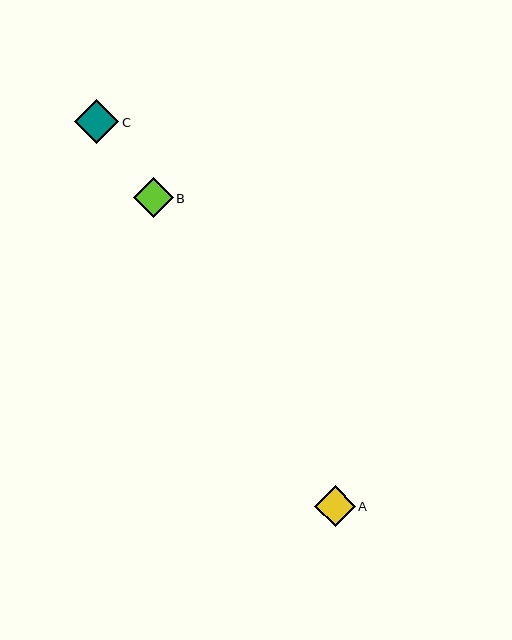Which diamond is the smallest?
Diamond B is the smallest with a size of approximately 40 pixels.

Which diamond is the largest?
Diamond C is the largest with a size of approximately 44 pixels.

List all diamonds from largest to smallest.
From largest to smallest: C, A, B.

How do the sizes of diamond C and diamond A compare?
Diamond C and diamond A are approximately the same size.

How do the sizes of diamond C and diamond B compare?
Diamond C and diamond B are approximately the same size.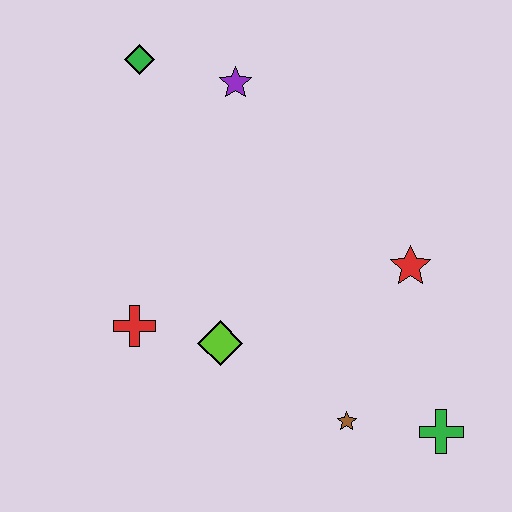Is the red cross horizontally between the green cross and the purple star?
No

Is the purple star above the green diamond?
No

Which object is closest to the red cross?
The lime diamond is closest to the red cross.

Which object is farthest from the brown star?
The green diamond is farthest from the brown star.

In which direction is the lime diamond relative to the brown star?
The lime diamond is to the left of the brown star.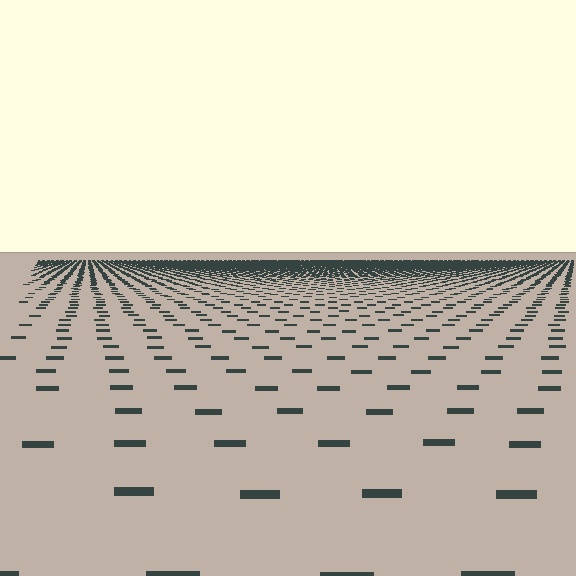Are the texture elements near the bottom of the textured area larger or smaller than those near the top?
Larger. Near the bottom, elements are closer to the viewer and appear at a bigger on-screen size.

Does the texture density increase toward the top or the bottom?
Density increases toward the top.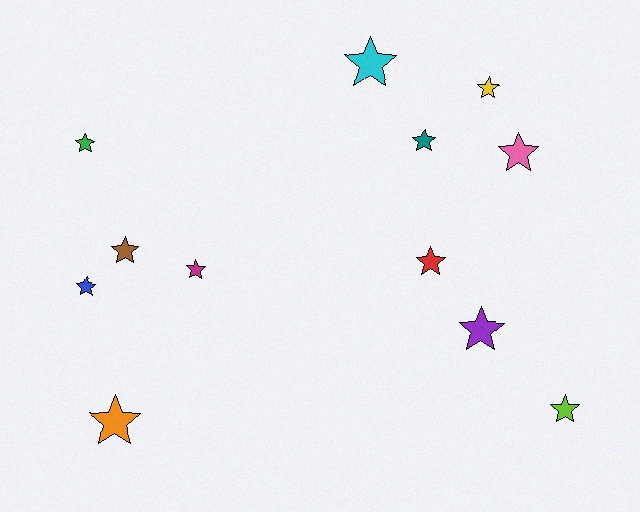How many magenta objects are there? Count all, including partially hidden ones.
There is 1 magenta object.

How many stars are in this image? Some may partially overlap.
There are 12 stars.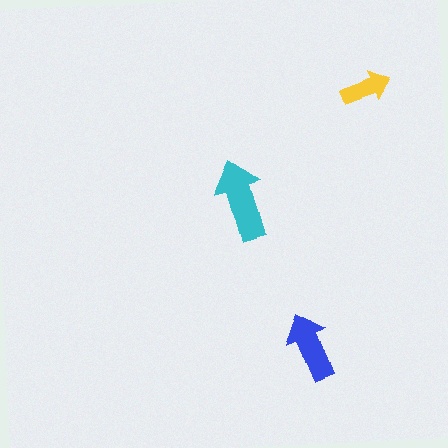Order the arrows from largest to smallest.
the cyan one, the blue one, the yellow one.